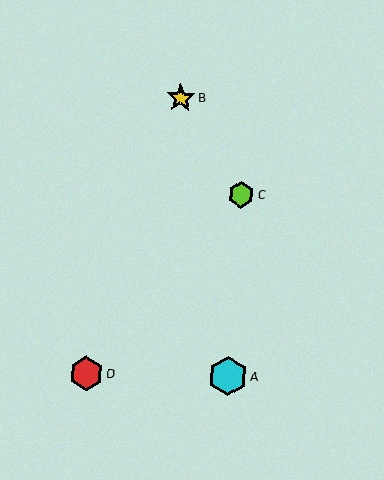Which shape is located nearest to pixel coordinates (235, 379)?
The cyan hexagon (labeled A) at (228, 376) is nearest to that location.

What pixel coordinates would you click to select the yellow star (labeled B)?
Click at (181, 98) to select the yellow star B.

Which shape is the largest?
The cyan hexagon (labeled A) is the largest.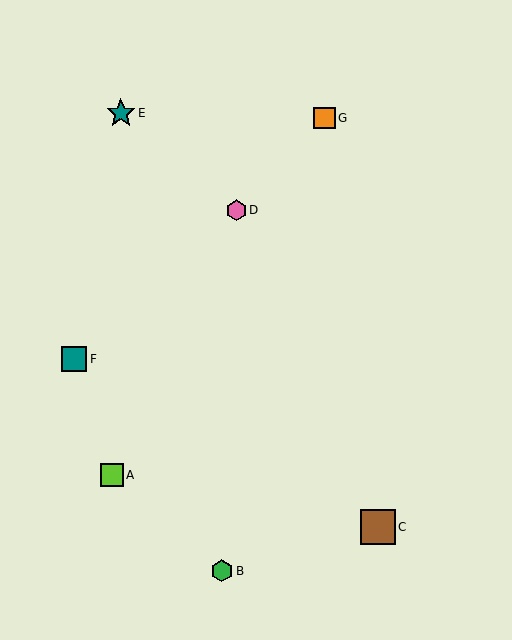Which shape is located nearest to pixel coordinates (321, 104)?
The orange square (labeled G) at (325, 118) is nearest to that location.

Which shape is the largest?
The brown square (labeled C) is the largest.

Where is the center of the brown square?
The center of the brown square is at (378, 527).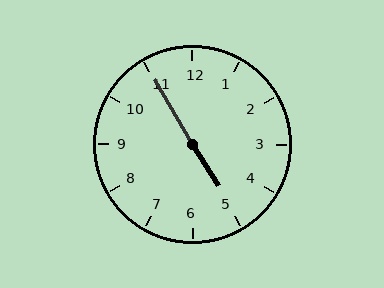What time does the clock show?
4:55.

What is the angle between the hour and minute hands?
Approximately 178 degrees.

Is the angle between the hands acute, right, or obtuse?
It is obtuse.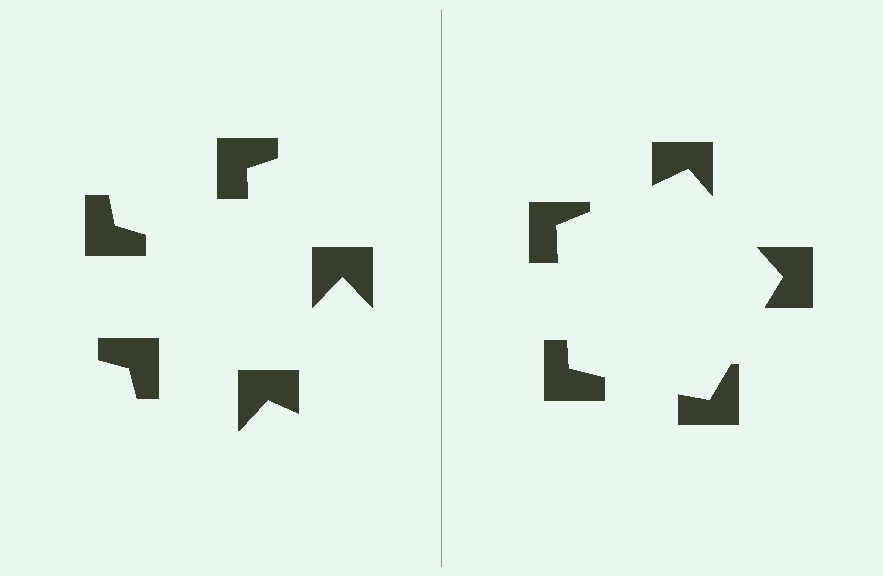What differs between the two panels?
The notched squares are positioned identically on both sides; only the wedge orientations differ. On the right they align to a pentagon; on the left they are misaligned.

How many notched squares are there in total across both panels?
10 — 5 on each side.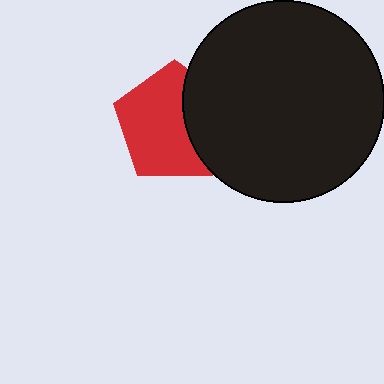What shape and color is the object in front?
The object in front is a black circle.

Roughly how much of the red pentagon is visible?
Most of it is visible (roughly 67%).